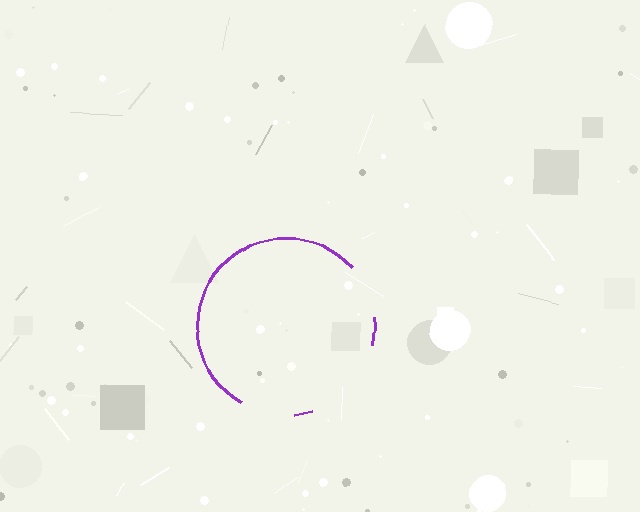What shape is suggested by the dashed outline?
The dashed outline suggests a circle.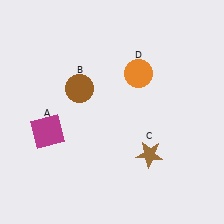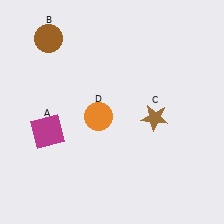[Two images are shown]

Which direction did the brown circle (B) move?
The brown circle (B) moved up.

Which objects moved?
The objects that moved are: the brown circle (B), the brown star (C), the orange circle (D).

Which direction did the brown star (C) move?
The brown star (C) moved up.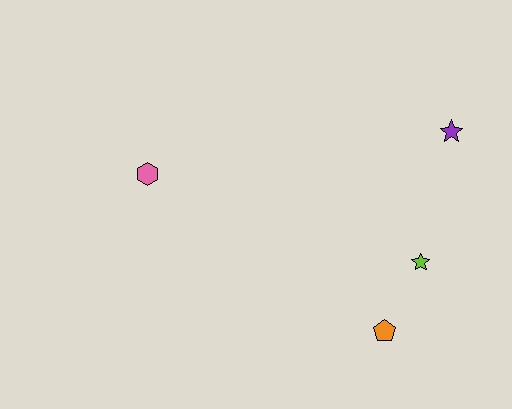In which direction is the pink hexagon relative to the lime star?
The pink hexagon is to the left of the lime star.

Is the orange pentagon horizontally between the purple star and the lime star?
No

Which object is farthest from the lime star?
The pink hexagon is farthest from the lime star.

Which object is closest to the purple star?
The lime star is closest to the purple star.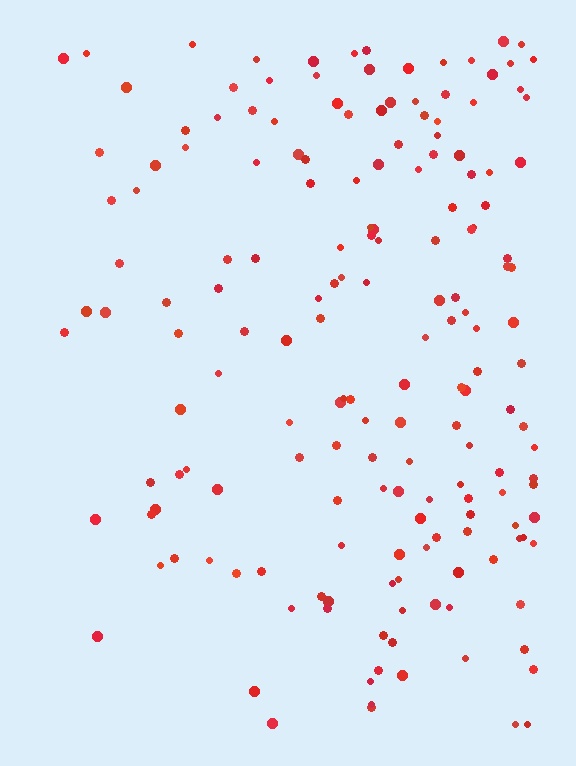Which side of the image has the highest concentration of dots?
The right.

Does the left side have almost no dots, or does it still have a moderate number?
Still a moderate number, just noticeably fewer than the right.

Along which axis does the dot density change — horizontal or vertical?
Horizontal.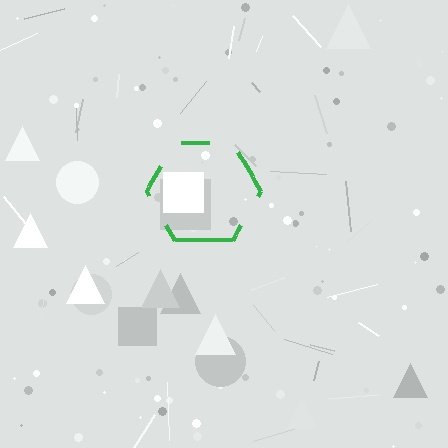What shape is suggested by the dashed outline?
The dashed outline suggests a hexagon.